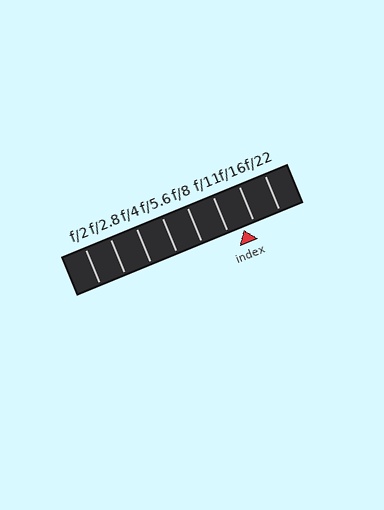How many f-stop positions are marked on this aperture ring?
There are 8 f-stop positions marked.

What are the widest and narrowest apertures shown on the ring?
The widest aperture shown is f/2 and the narrowest is f/22.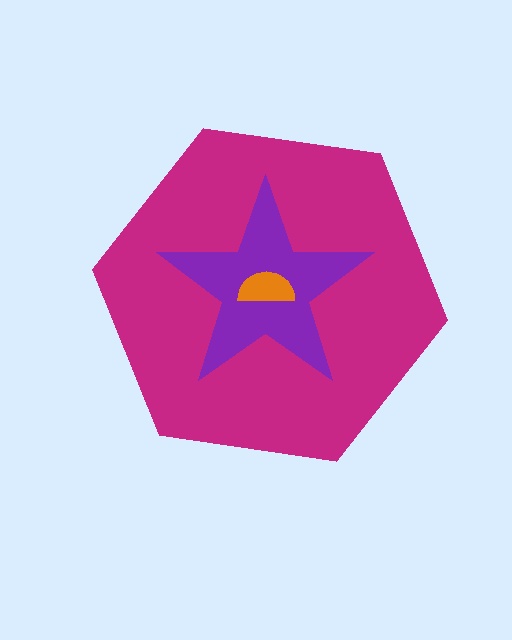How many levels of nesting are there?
3.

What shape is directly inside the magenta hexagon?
The purple star.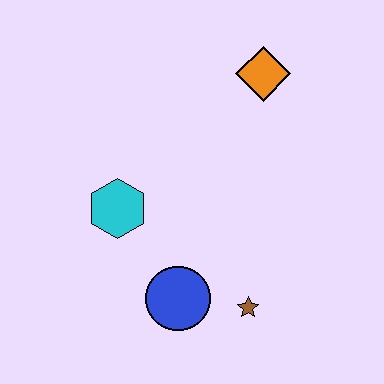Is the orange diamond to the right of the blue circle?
Yes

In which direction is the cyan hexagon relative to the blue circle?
The cyan hexagon is above the blue circle.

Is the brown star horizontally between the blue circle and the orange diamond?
Yes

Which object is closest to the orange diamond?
The cyan hexagon is closest to the orange diamond.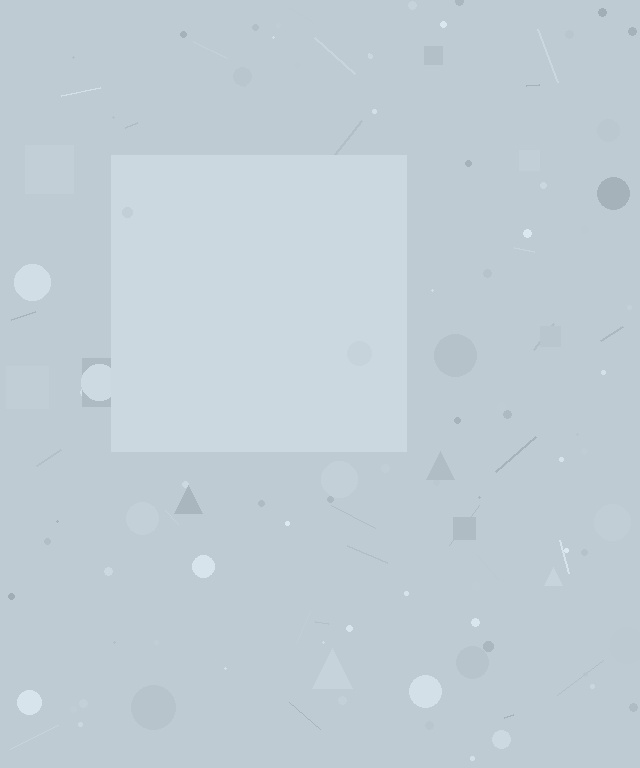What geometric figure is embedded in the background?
A square is embedded in the background.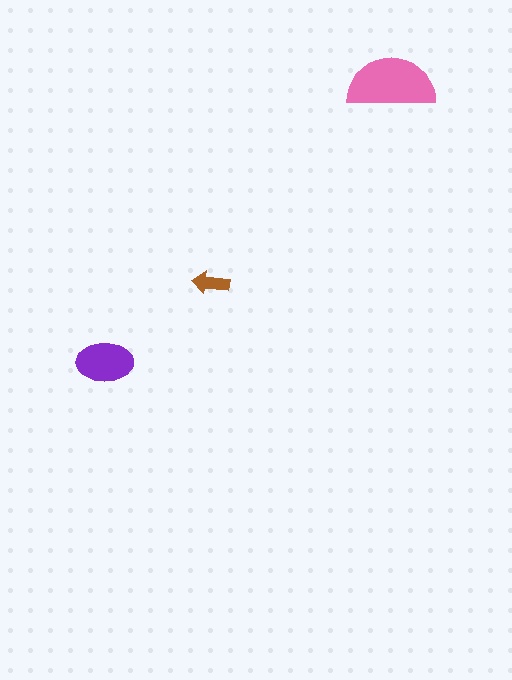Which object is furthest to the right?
The pink semicircle is rightmost.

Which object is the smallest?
The brown arrow.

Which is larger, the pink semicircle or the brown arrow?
The pink semicircle.